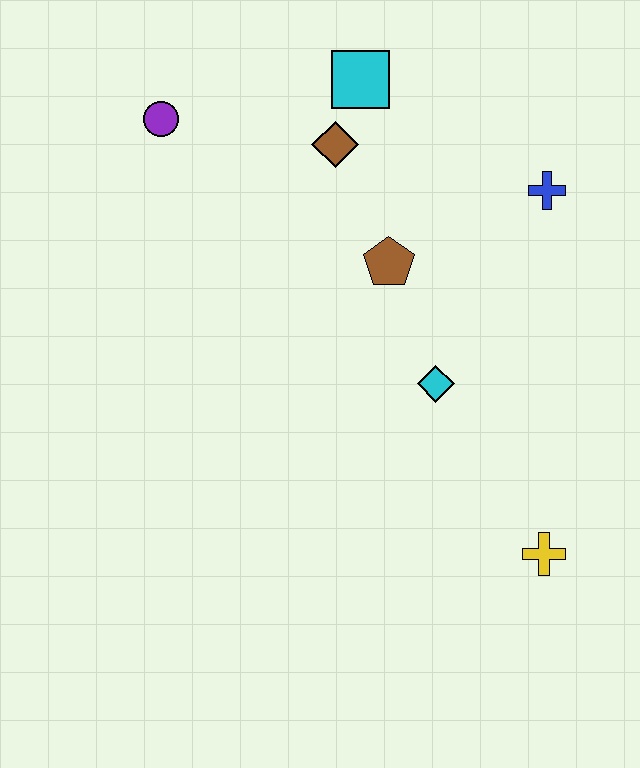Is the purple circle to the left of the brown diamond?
Yes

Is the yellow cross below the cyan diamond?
Yes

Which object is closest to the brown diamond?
The cyan square is closest to the brown diamond.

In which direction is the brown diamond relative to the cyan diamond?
The brown diamond is above the cyan diamond.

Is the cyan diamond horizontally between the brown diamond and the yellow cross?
Yes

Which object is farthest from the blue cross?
The purple circle is farthest from the blue cross.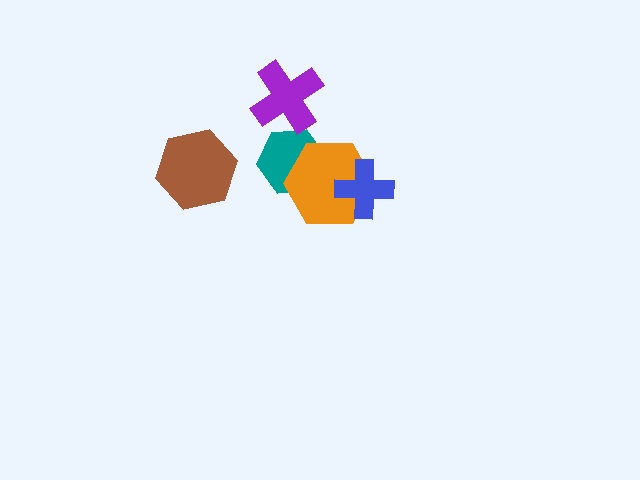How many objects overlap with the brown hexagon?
0 objects overlap with the brown hexagon.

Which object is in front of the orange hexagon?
The blue cross is in front of the orange hexagon.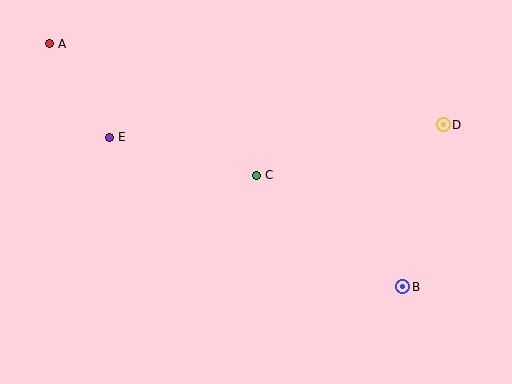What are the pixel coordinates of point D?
Point D is at (443, 125).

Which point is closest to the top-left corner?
Point A is closest to the top-left corner.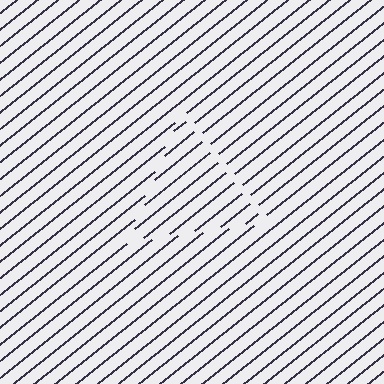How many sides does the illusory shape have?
3 sides — the line-ends trace a triangle.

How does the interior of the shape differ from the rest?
The interior of the shape contains the same grating, shifted by half a period — the contour is defined by the phase discontinuity where line-ends from the inner and outer gratings abut.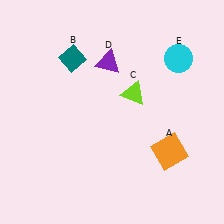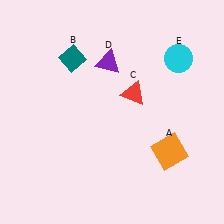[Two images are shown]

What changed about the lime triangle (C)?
In Image 1, C is lime. In Image 2, it changed to red.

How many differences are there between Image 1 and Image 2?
There is 1 difference between the two images.